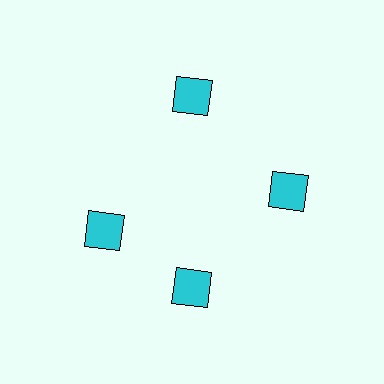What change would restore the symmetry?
The symmetry would be restored by rotating it back into even spacing with its neighbors so that all 4 squares sit at equal angles and equal distance from the center.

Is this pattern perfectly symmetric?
No. The 4 cyan squares are arranged in a ring, but one element near the 9 o'clock position is rotated out of alignment along the ring, breaking the 4-fold rotational symmetry.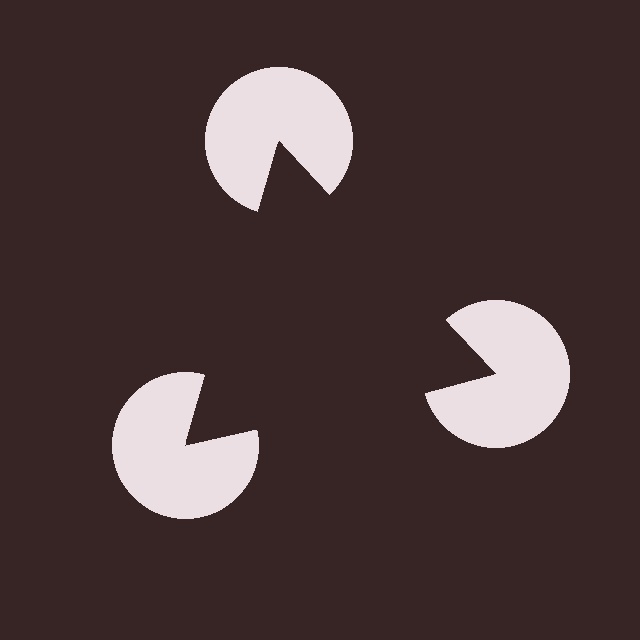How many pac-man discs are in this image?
There are 3 — one at each vertex of the illusory triangle.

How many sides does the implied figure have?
3 sides.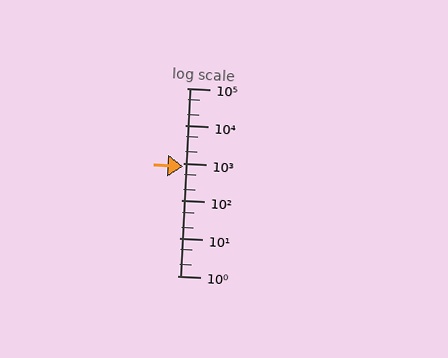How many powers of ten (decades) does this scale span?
The scale spans 5 decades, from 1 to 100000.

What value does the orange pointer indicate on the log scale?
The pointer indicates approximately 810.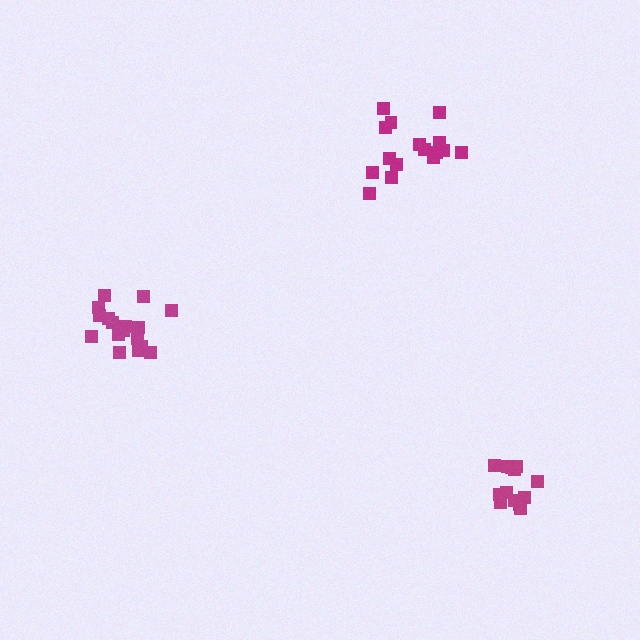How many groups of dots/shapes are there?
There are 3 groups.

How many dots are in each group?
Group 1: 13 dots, Group 2: 17 dots, Group 3: 16 dots (46 total).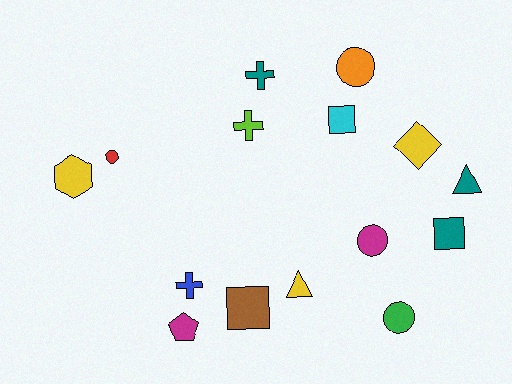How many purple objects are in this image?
There are no purple objects.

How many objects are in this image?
There are 15 objects.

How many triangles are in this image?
There are 2 triangles.